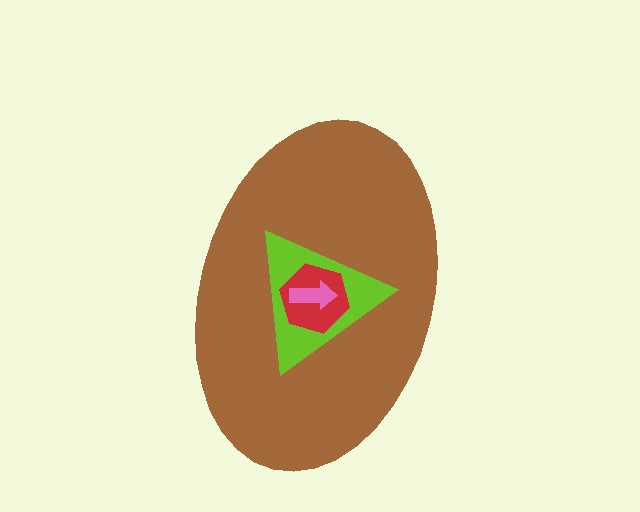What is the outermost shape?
The brown ellipse.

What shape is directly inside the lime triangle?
The red hexagon.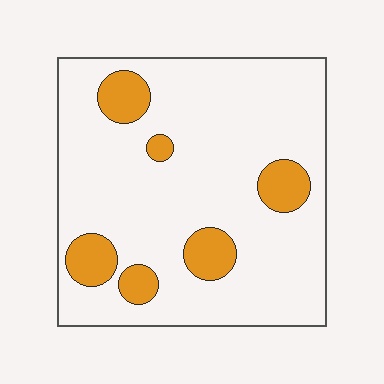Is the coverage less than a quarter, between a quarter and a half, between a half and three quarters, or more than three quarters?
Less than a quarter.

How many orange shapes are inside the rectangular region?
6.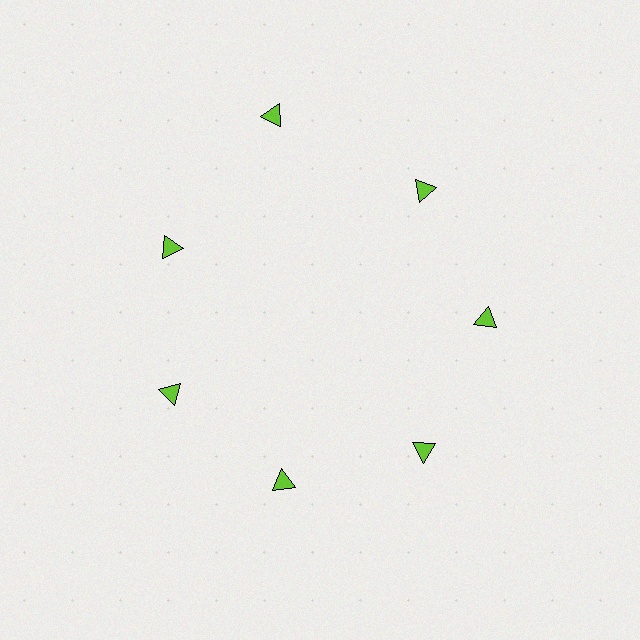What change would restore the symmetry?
The symmetry would be restored by moving it inward, back onto the ring so that all 7 triangles sit at equal angles and equal distance from the center.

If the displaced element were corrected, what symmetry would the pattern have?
It would have 7-fold rotational symmetry — the pattern would map onto itself every 51 degrees.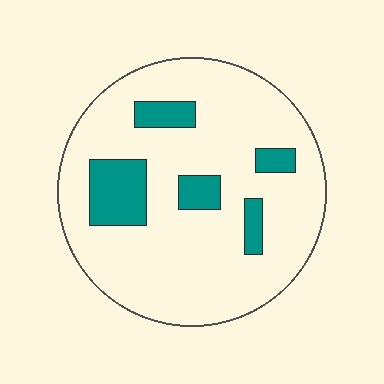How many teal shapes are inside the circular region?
5.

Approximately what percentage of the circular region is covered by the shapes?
Approximately 15%.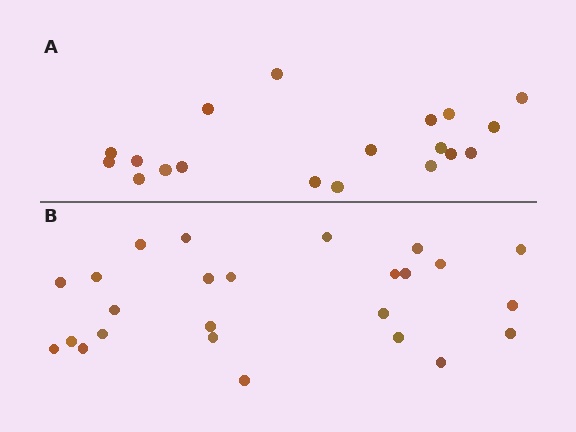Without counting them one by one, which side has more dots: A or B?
Region B (the bottom region) has more dots.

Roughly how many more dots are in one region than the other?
Region B has about 6 more dots than region A.